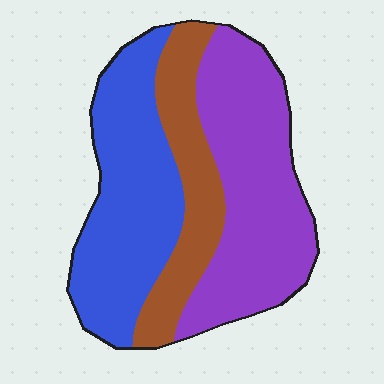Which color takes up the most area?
Purple, at roughly 40%.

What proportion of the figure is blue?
Blue takes up about three eighths (3/8) of the figure.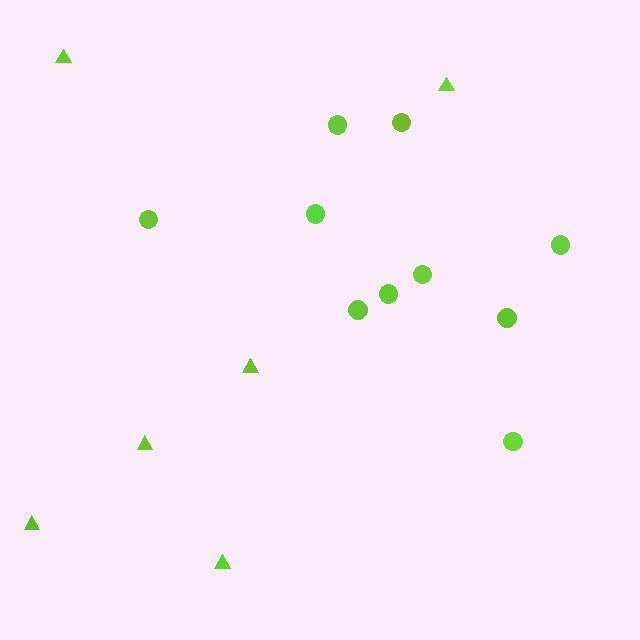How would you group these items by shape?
There are 2 groups: one group of circles (10) and one group of triangles (6).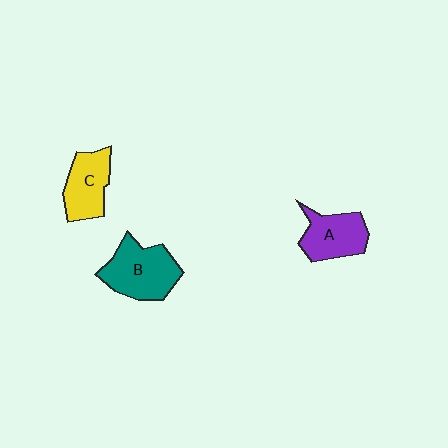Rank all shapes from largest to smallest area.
From largest to smallest: B (teal), A (purple), C (yellow).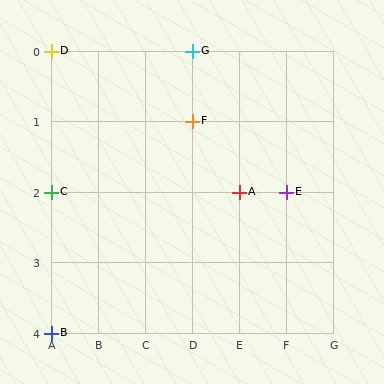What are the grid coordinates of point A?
Point A is at grid coordinates (E, 2).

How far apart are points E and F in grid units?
Points E and F are 2 columns and 1 row apart (about 2.2 grid units diagonally).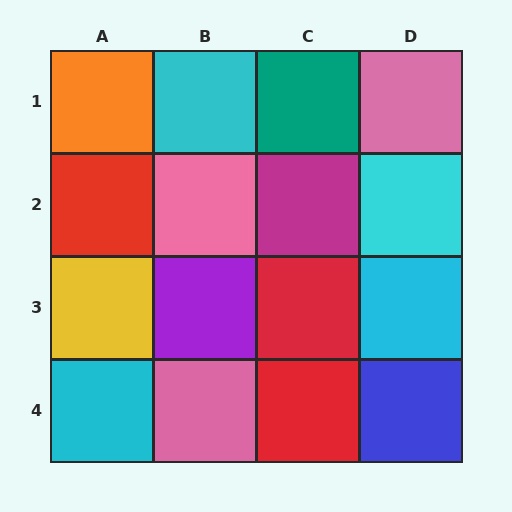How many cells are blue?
1 cell is blue.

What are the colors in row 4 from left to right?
Cyan, pink, red, blue.